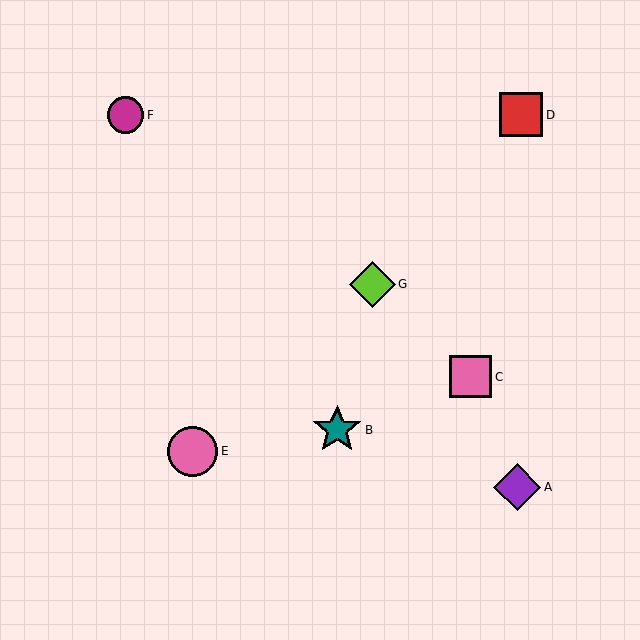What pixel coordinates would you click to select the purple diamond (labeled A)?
Click at (517, 487) to select the purple diamond A.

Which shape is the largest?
The pink circle (labeled E) is the largest.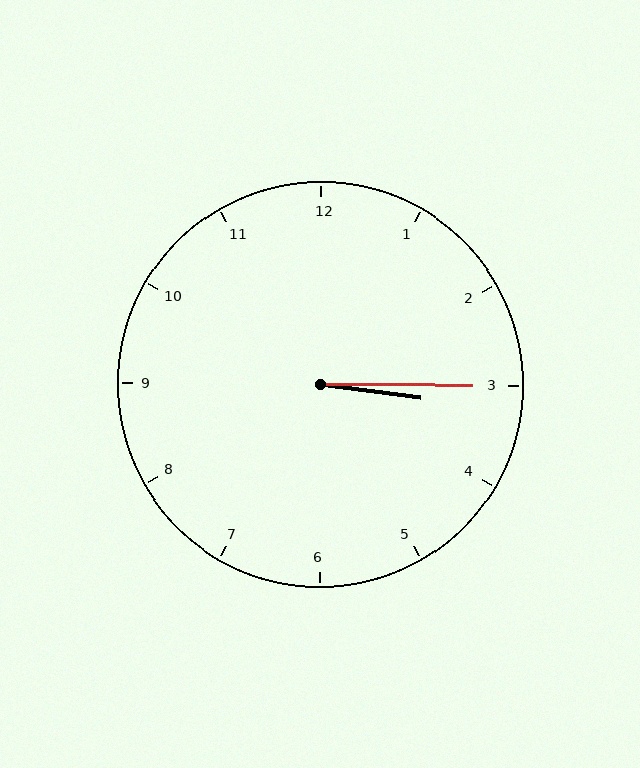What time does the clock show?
3:15.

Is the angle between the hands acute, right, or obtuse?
It is acute.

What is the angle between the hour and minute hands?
Approximately 8 degrees.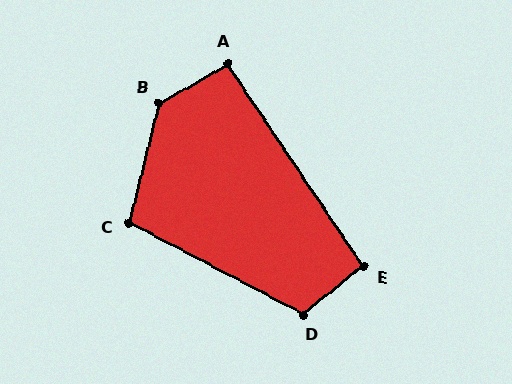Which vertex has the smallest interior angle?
A, at approximately 94 degrees.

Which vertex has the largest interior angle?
B, at approximately 134 degrees.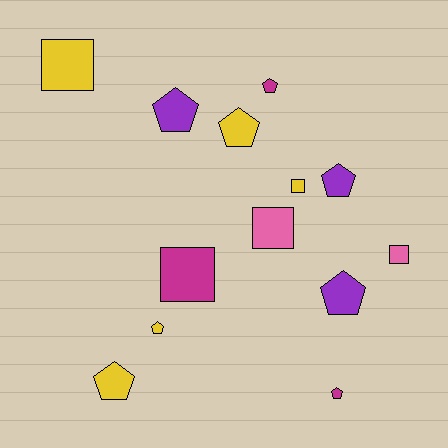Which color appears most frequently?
Yellow, with 5 objects.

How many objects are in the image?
There are 13 objects.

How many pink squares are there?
There are 2 pink squares.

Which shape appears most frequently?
Pentagon, with 8 objects.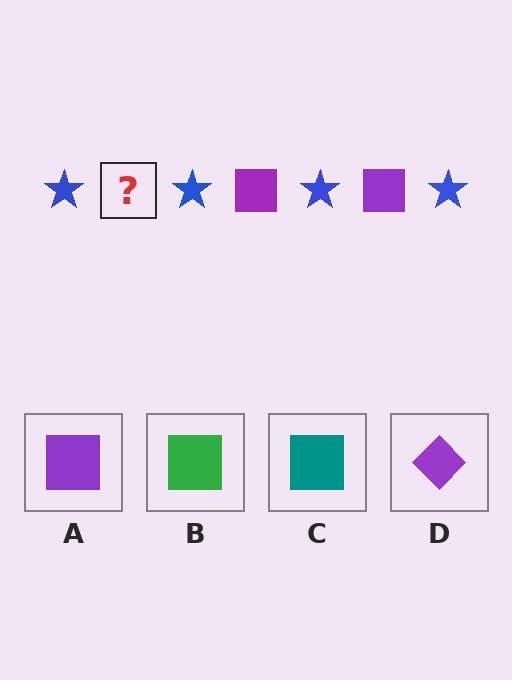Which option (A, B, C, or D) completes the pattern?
A.